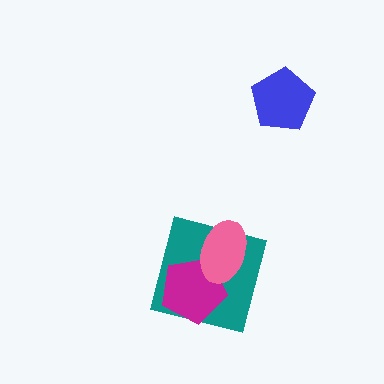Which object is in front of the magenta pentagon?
The pink ellipse is in front of the magenta pentagon.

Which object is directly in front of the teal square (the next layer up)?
The magenta pentagon is directly in front of the teal square.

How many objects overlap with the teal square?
2 objects overlap with the teal square.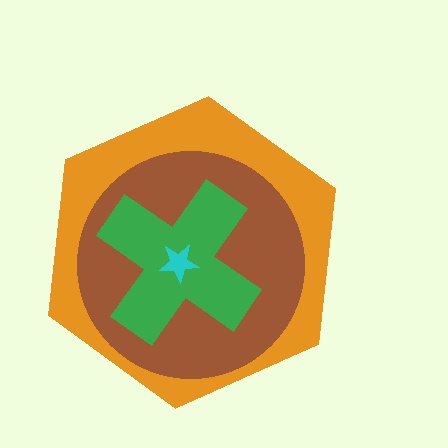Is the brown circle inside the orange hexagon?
Yes.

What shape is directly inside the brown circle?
The green cross.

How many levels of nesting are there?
4.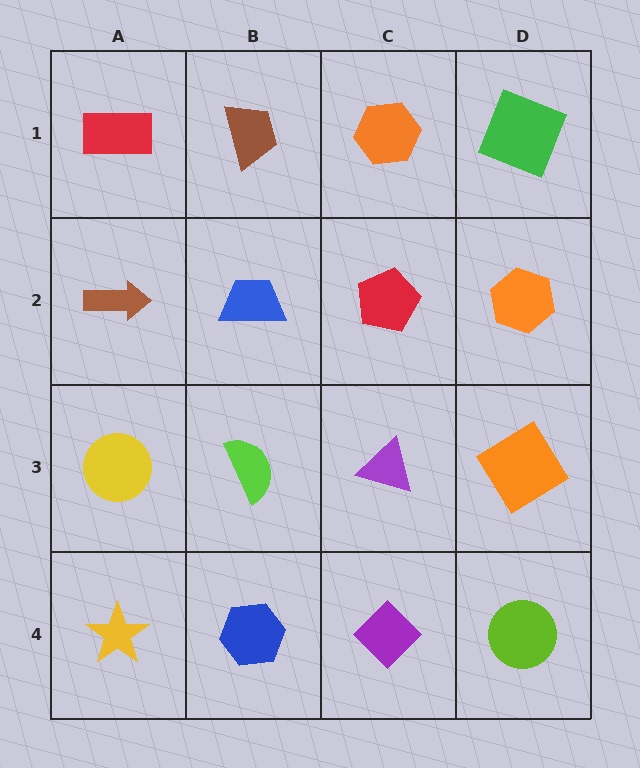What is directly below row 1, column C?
A red pentagon.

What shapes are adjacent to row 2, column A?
A red rectangle (row 1, column A), a yellow circle (row 3, column A), a blue trapezoid (row 2, column B).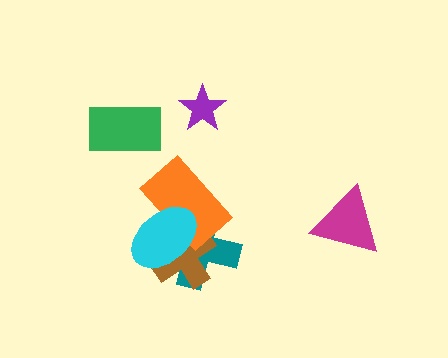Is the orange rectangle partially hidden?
Yes, it is partially covered by another shape.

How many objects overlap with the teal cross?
3 objects overlap with the teal cross.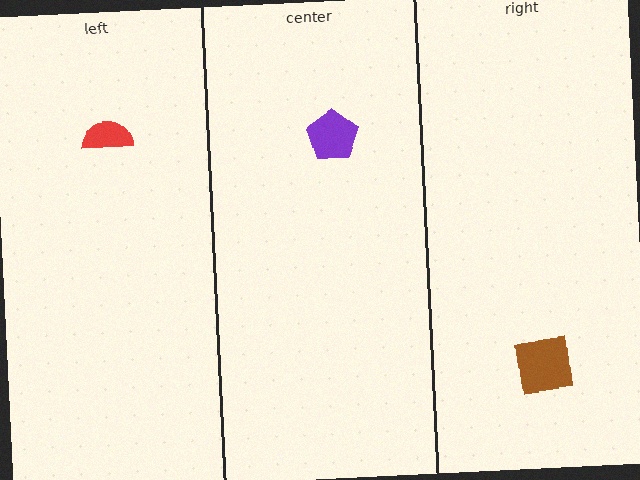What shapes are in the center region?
The purple pentagon.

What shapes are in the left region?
The red semicircle.